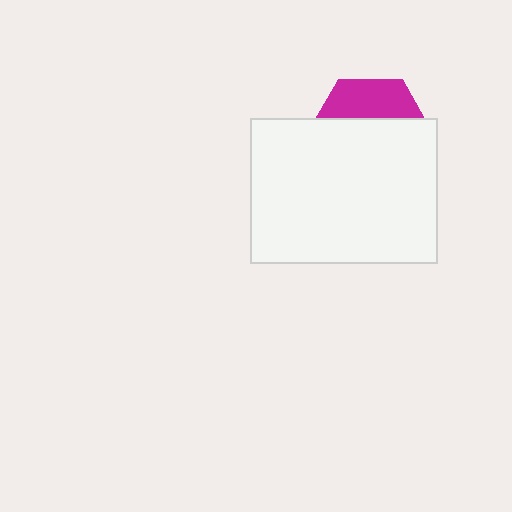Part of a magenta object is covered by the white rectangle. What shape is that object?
It is a hexagon.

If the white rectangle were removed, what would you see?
You would see the complete magenta hexagon.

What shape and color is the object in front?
The object in front is a white rectangle.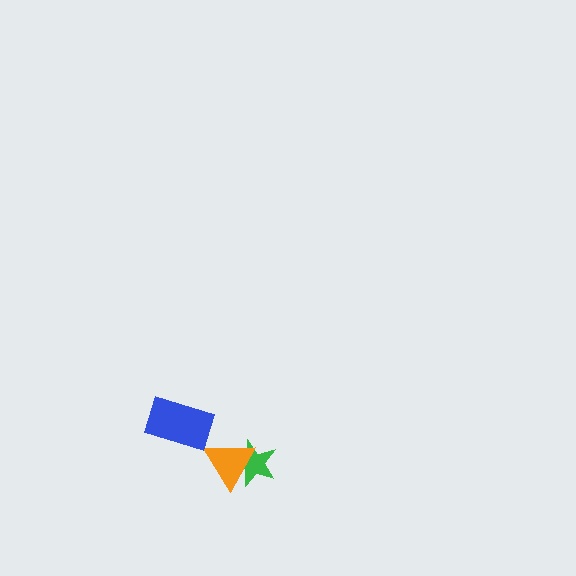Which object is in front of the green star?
The orange triangle is in front of the green star.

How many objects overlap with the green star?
1 object overlaps with the green star.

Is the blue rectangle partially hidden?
No, no other shape covers it.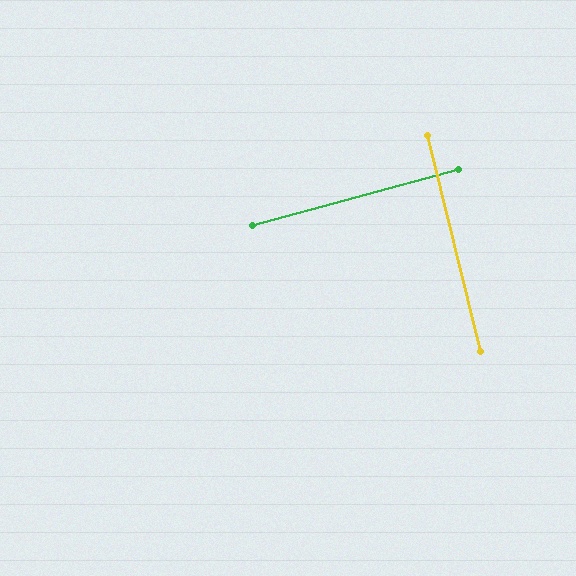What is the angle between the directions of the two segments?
Approximately 88 degrees.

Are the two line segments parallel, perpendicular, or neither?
Perpendicular — they meet at approximately 88°.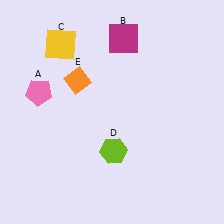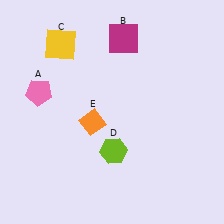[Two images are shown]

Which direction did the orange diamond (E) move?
The orange diamond (E) moved down.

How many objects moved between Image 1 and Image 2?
1 object moved between the two images.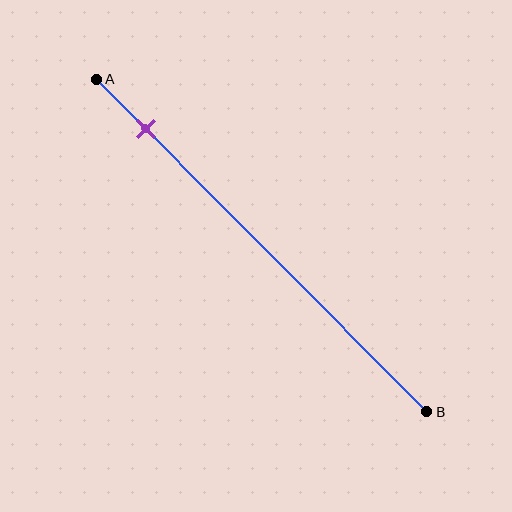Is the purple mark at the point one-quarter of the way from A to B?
No, the mark is at about 15% from A, not at the 25% one-quarter point.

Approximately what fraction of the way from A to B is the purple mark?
The purple mark is approximately 15% of the way from A to B.